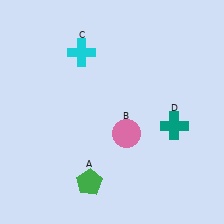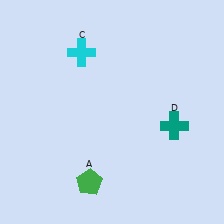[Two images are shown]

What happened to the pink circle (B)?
The pink circle (B) was removed in Image 2. It was in the bottom-right area of Image 1.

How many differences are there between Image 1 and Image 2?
There is 1 difference between the two images.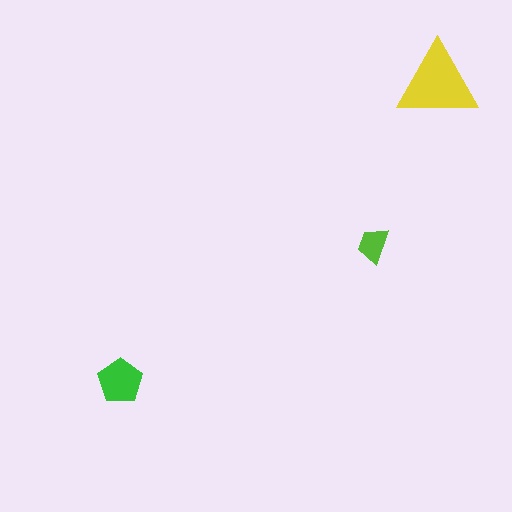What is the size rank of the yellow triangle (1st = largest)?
1st.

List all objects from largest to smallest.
The yellow triangle, the green pentagon, the lime trapezoid.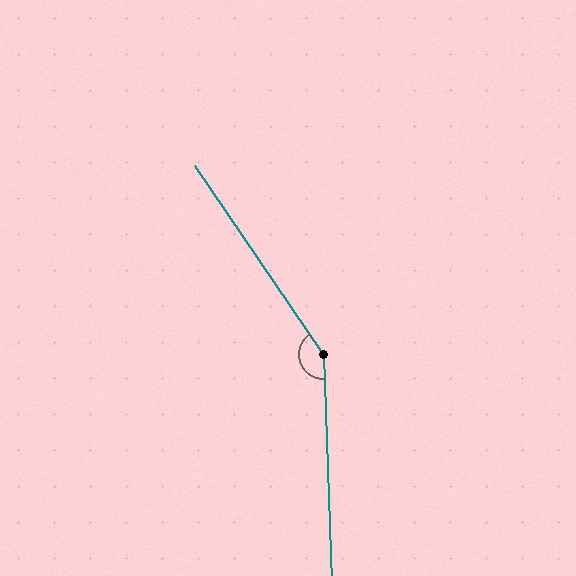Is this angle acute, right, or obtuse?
It is obtuse.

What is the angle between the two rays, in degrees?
Approximately 148 degrees.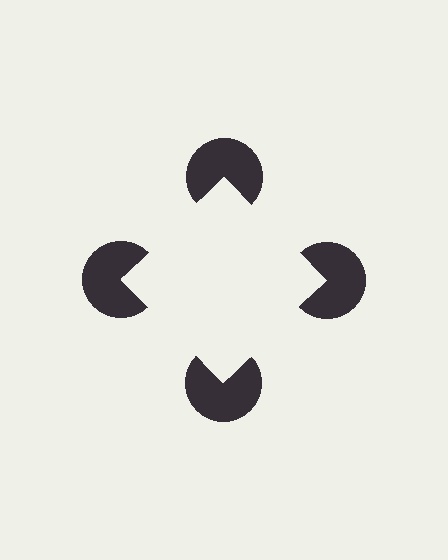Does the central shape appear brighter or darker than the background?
It typically appears slightly brighter than the background, even though no actual brightness change is drawn.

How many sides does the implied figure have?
4 sides.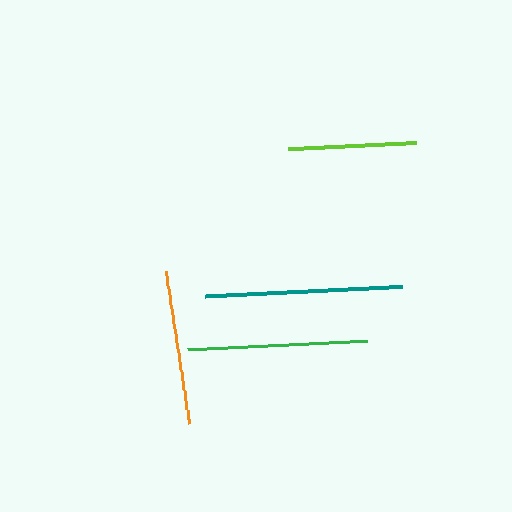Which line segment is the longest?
The teal line is the longest at approximately 197 pixels.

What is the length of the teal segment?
The teal segment is approximately 197 pixels long.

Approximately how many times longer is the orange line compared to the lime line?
The orange line is approximately 1.2 times the length of the lime line.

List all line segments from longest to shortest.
From longest to shortest: teal, green, orange, lime.